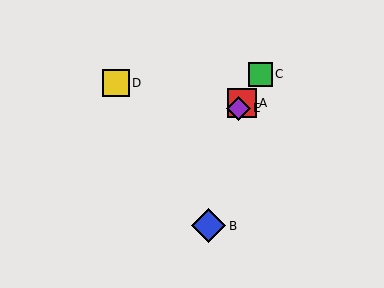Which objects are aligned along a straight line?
Objects A, C, E are aligned along a straight line.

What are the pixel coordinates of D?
Object D is at (116, 83).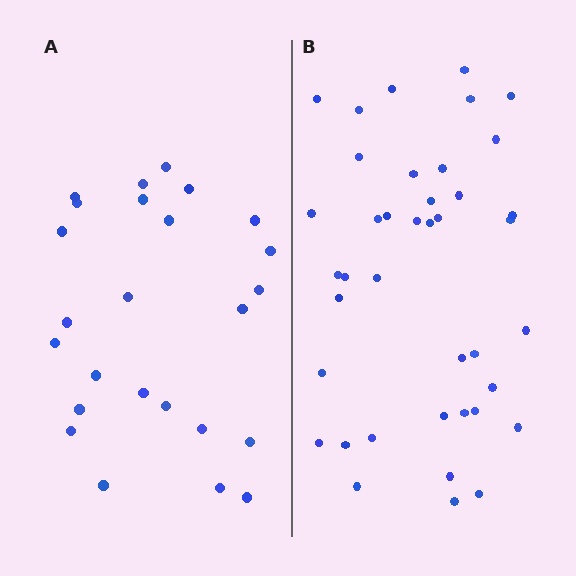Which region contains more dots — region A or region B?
Region B (the right region) has more dots.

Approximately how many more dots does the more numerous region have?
Region B has approximately 15 more dots than region A.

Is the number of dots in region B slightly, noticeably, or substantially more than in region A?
Region B has substantially more. The ratio is roughly 1.6 to 1.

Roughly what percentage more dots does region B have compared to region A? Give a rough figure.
About 60% more.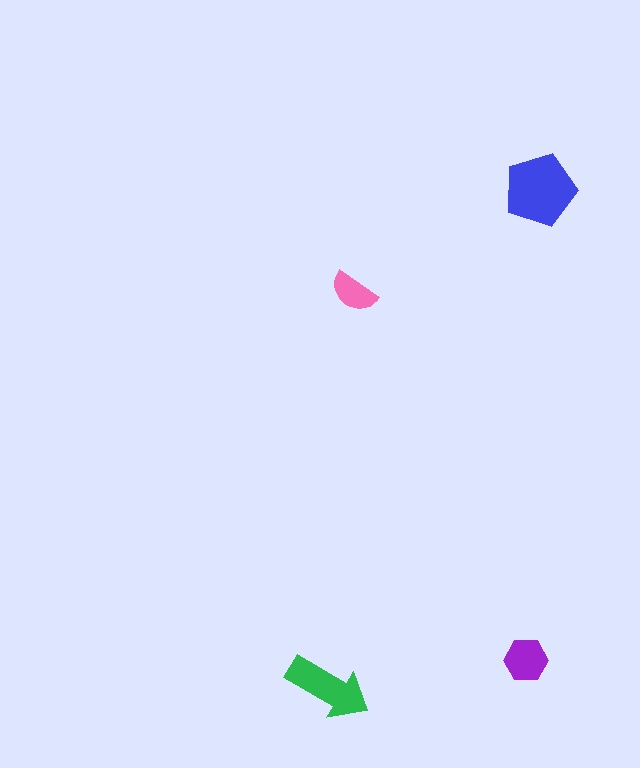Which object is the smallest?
The pink semicircle.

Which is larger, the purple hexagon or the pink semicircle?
The purple hexagon.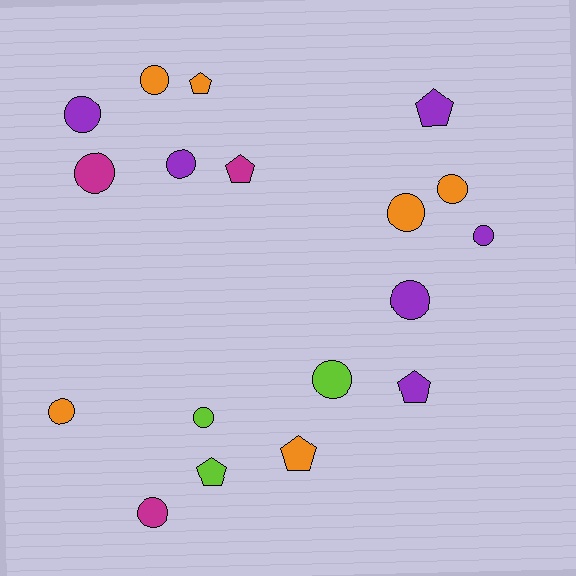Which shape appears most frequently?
Circle, with 12 objects.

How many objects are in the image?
There are 18 objects.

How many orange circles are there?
There are 4 orange circles.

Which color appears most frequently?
Purple, with 6 objects.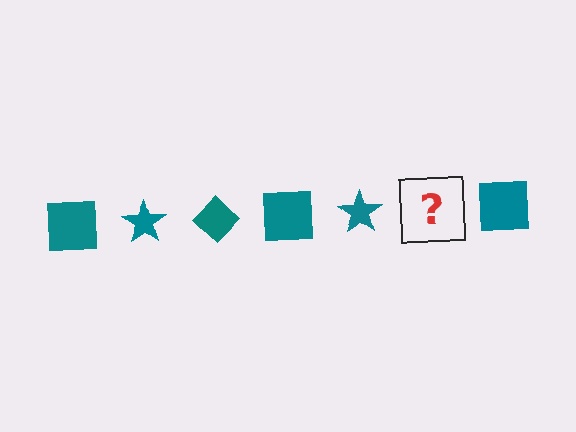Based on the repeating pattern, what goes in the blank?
The blank should be a teal diamond.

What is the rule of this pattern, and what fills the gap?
The rule is that the pattern cycles through square, star, diamond shapes in teal. The gap should be filled with a teal diamond.